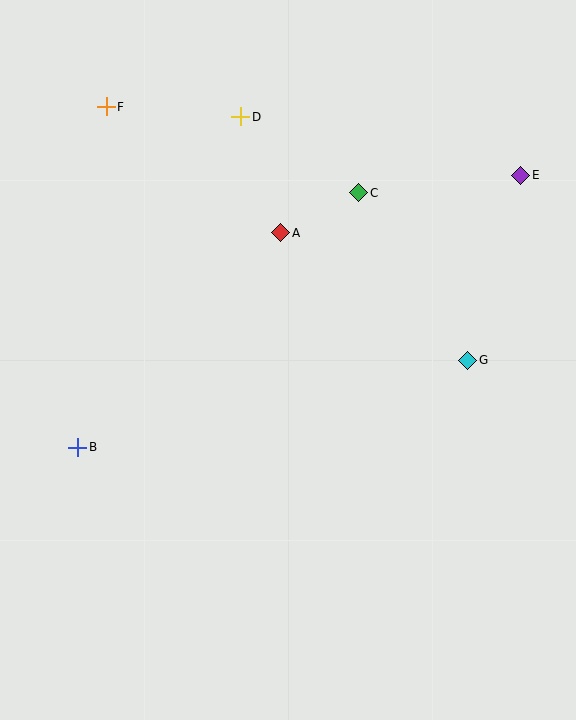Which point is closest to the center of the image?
Point A at (281, 233) is closest to the center.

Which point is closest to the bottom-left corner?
Point B is closest to the bottom-left corner.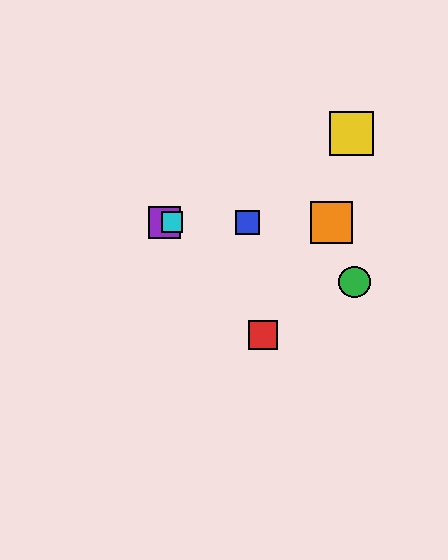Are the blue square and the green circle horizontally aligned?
No, the blue square is at y≈222 and the green circle is at y≈282.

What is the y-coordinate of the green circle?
The green circle is at y≈282.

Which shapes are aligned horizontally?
The blue square, the purple square, the orange square, the cyan square are aligned horizontally.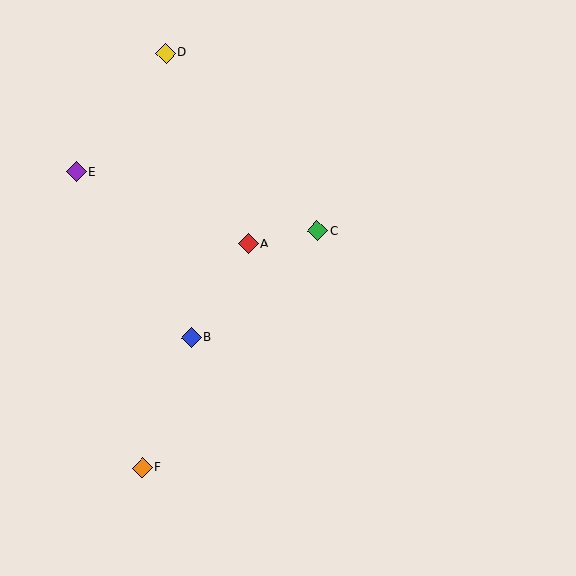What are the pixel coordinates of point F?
Point F is at (143, 468).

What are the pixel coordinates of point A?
Point A is at (248, 244).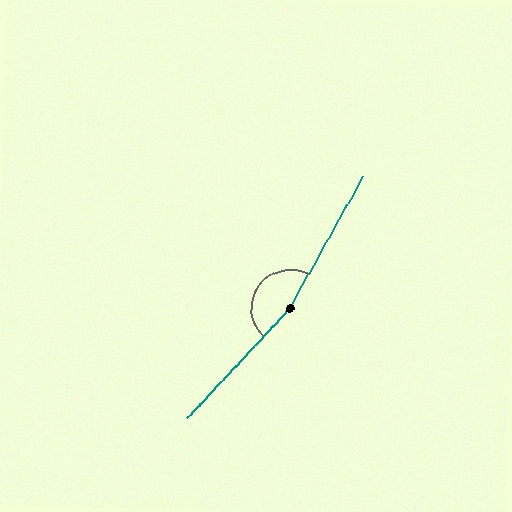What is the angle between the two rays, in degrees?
Approximately 166 degrees.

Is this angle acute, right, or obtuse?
It is obtuse.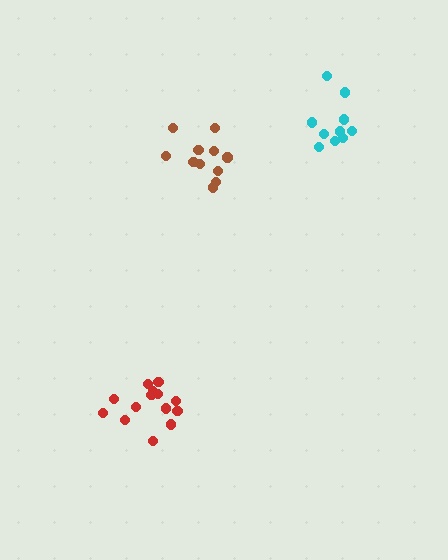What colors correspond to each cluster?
The clusters are colored: brown, red, cyan.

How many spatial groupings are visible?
There are 3 spatial groupings.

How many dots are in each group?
Group 1: 11 dots, Group 2: 14 dots, Group 3: 10 dots (35 total).